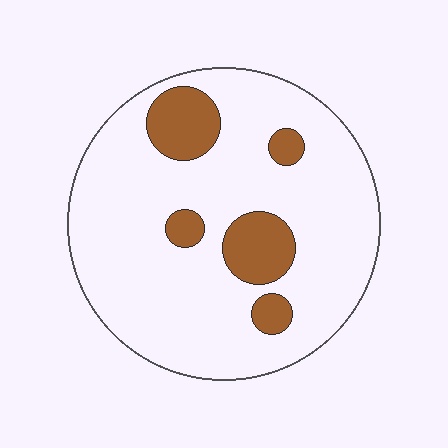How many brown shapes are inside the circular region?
5.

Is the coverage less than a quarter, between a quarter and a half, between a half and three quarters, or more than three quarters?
Less than a quarter.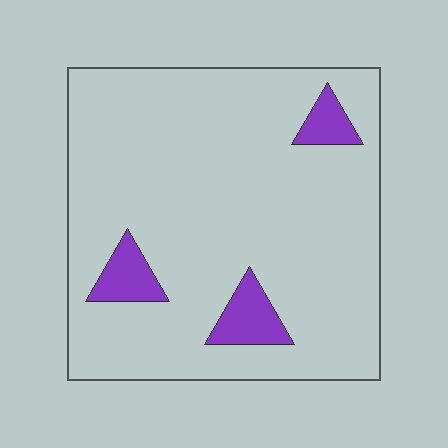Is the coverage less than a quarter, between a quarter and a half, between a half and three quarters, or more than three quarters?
Less than a quarter.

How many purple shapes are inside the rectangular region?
3.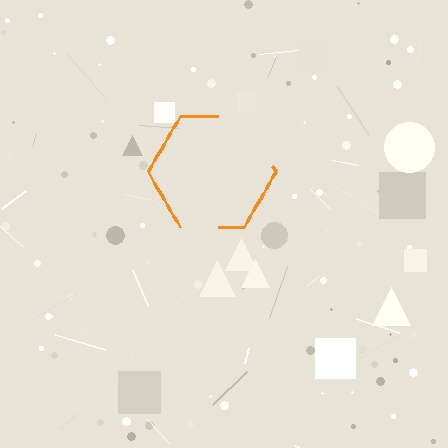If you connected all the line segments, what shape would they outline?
They would outline a hexagon.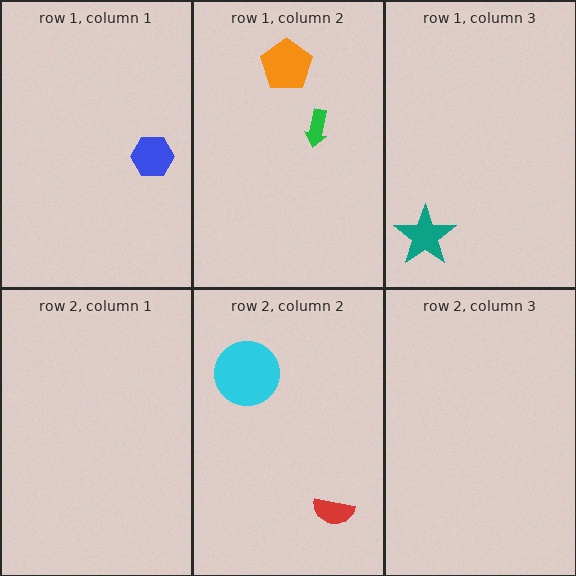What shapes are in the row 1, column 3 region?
The teal star.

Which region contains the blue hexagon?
The row 1, column 1 region.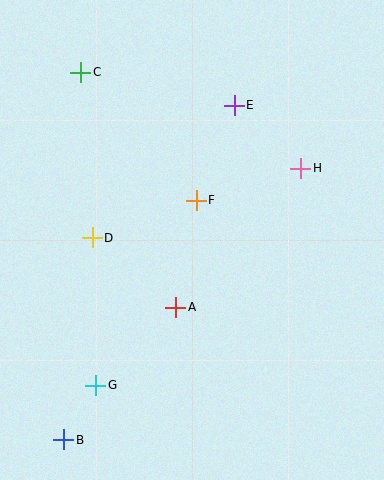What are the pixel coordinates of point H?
Point H is at (301, 168).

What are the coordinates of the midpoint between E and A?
The midpoint between E and A is at (205, 206).